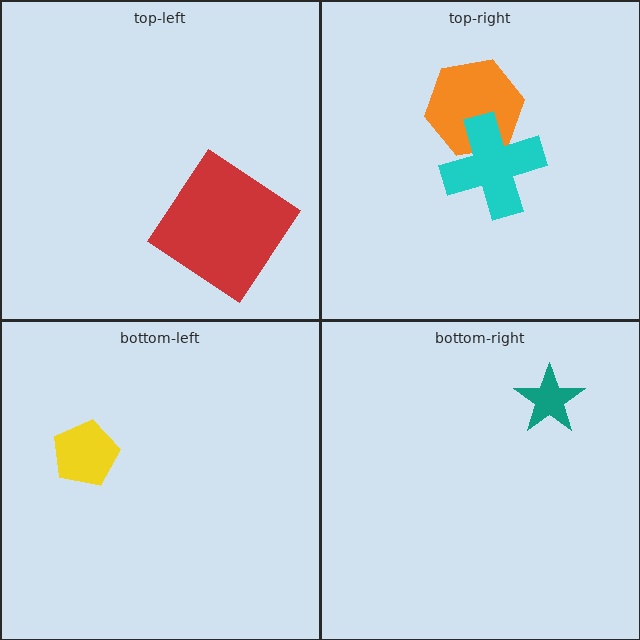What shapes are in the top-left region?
The red diamond.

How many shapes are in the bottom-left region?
1.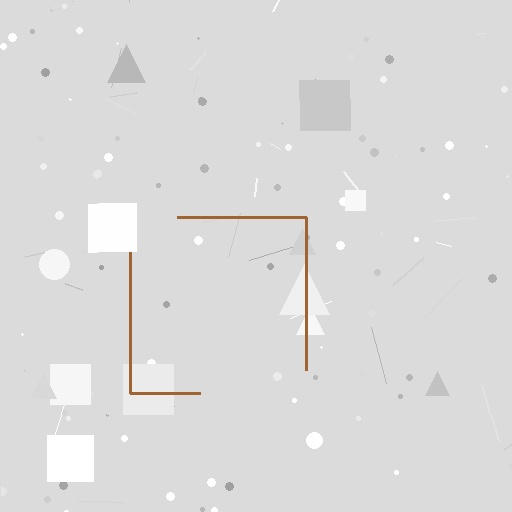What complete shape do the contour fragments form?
The contour fragments form a square.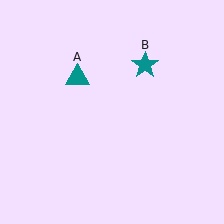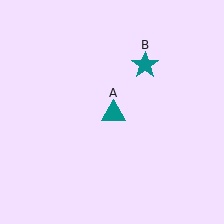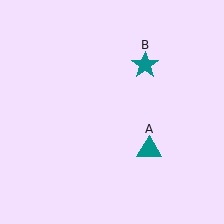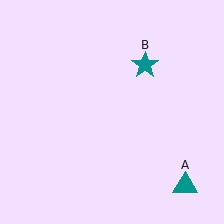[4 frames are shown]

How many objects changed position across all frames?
1 object changed position: teal triangle (object A).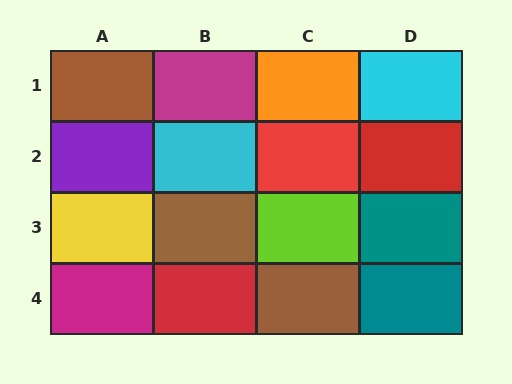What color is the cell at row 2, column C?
Red.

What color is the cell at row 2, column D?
Red.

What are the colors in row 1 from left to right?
Brown, magenta, orange, cyan.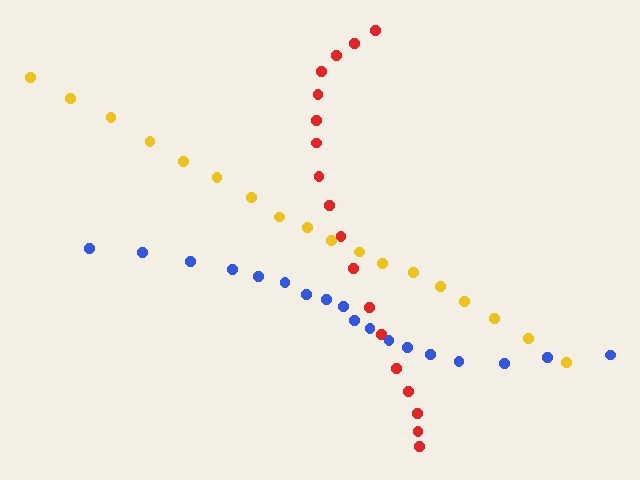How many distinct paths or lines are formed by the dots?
There are 3 distinct paths.